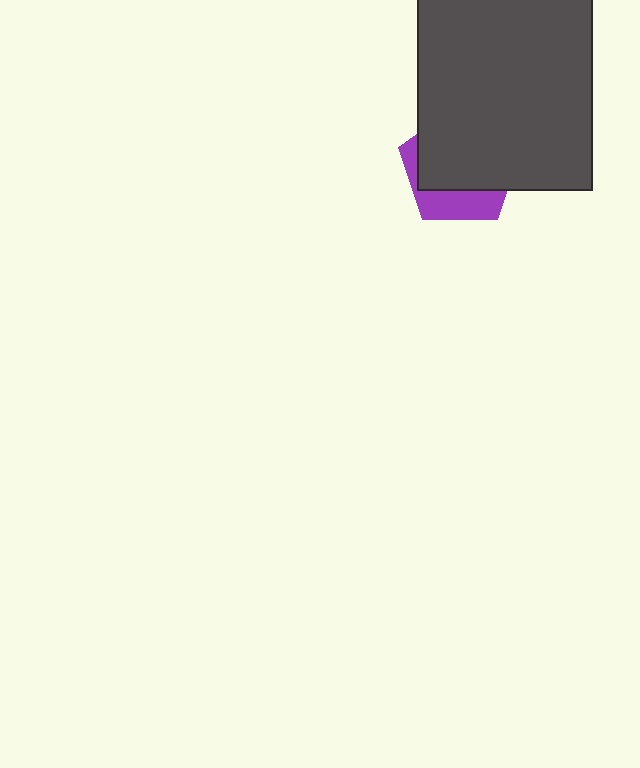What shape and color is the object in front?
The object in front is a dark gray rectangle.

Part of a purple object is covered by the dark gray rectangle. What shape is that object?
It is a pentagon.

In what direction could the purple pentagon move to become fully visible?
The purple pentagon could move down. That would shift it out from behind the dark gray rectangle entirely.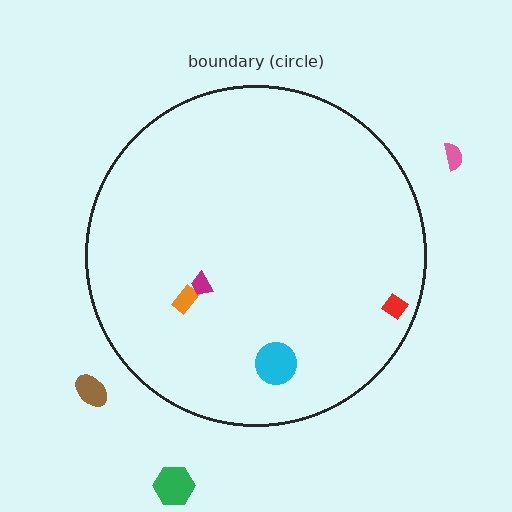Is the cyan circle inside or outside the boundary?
Inside.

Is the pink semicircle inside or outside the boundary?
Outside.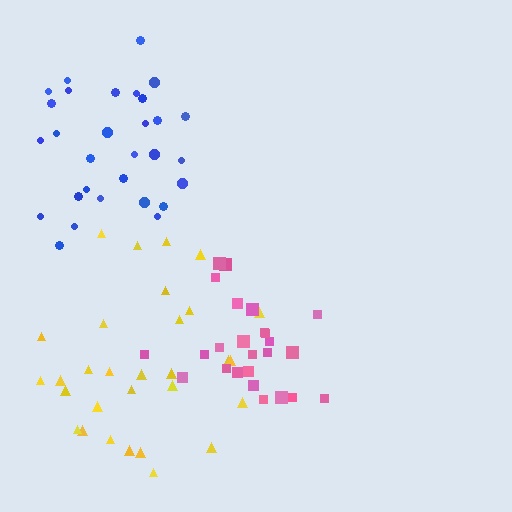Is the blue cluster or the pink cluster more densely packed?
Blue.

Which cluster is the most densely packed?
Blue.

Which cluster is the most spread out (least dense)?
Yellow.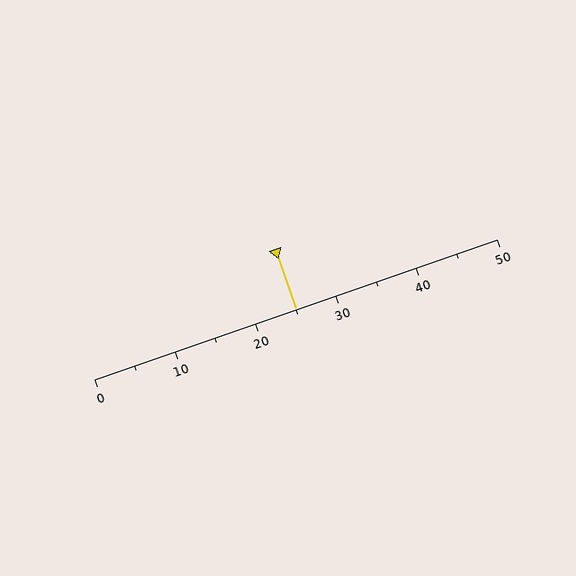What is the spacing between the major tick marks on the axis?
The major ticks are spaced 10 apart.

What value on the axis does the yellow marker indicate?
The marker indicates approximately 25.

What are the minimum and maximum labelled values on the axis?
The axis runs from 0 to 50.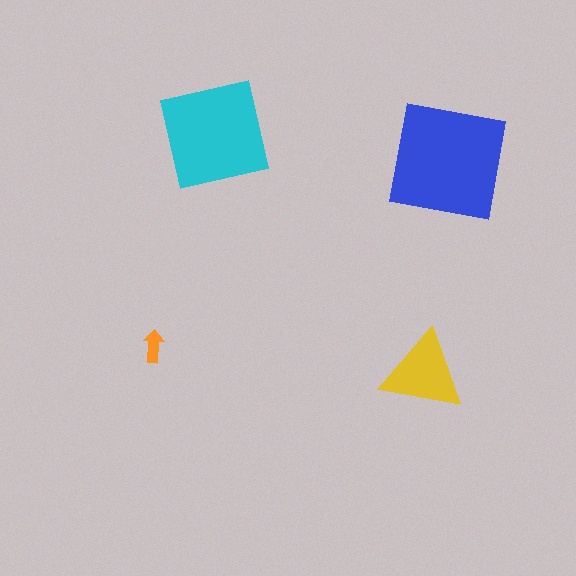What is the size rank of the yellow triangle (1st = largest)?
3rd.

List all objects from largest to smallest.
The blue square, the cyan square, the yellow triangle, the orange arrow.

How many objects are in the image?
There are 4 objects in the image.